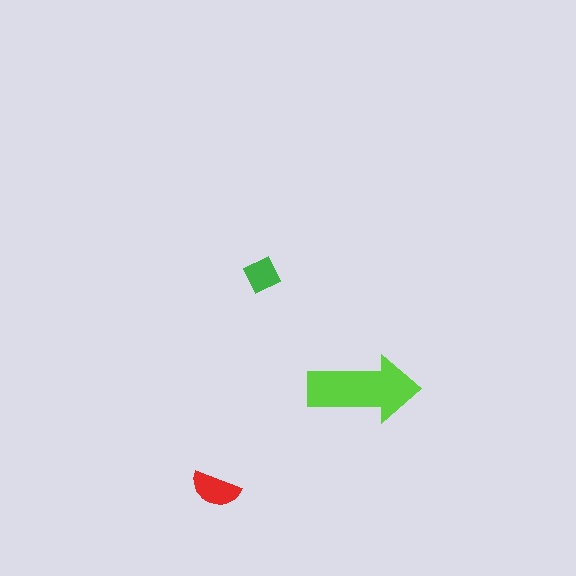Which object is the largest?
The lime arrow.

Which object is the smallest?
The green diamond.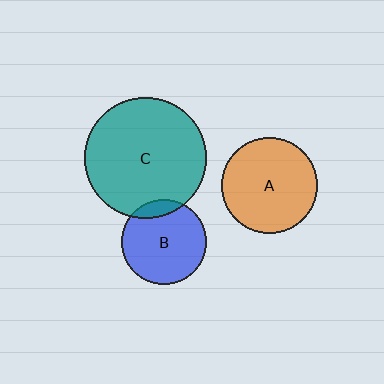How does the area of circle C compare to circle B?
Approximately 2.0 times.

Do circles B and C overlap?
Yes.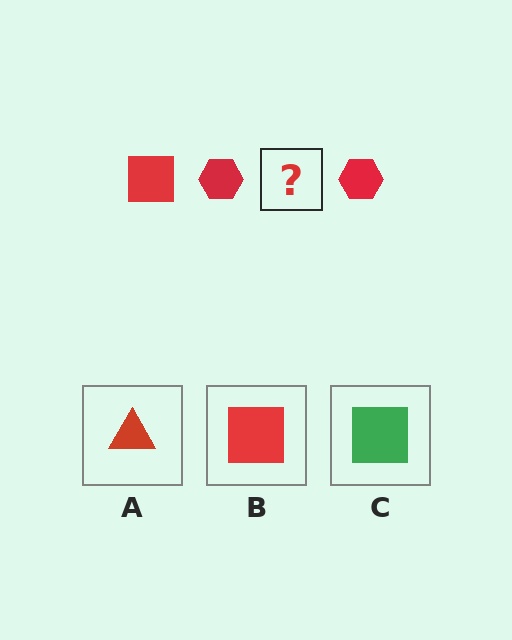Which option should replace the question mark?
Option B.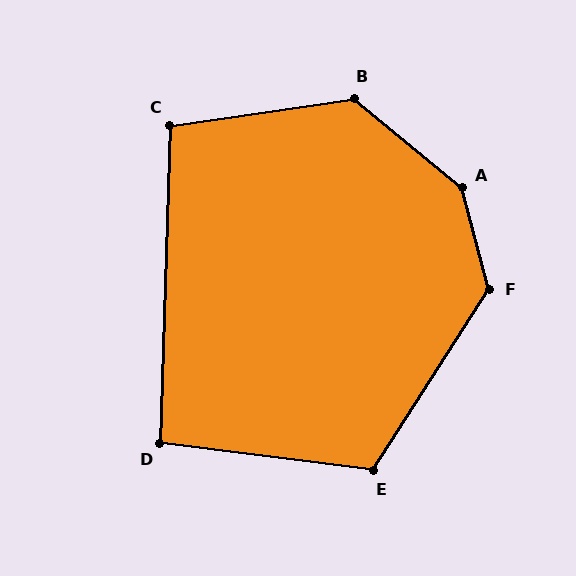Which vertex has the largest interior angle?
A, at approximately 144 degrees.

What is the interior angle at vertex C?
Approximately 100 degrees (obtuse).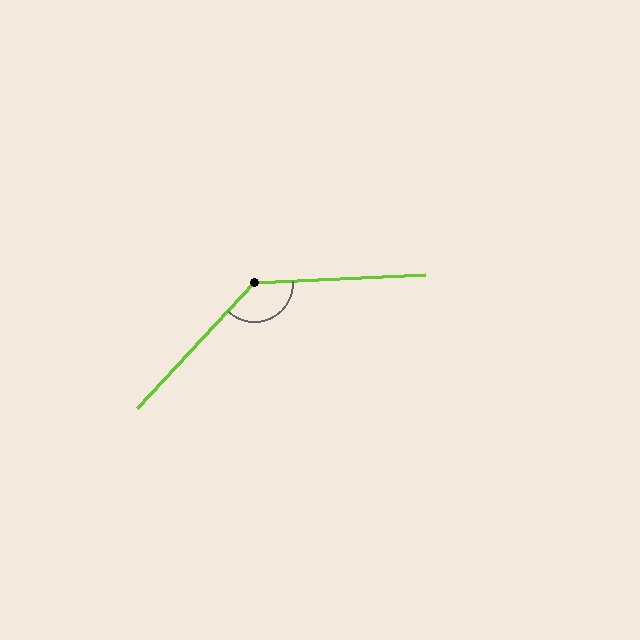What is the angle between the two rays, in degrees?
Approximately 136 degrees.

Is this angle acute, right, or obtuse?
It is obtuse.